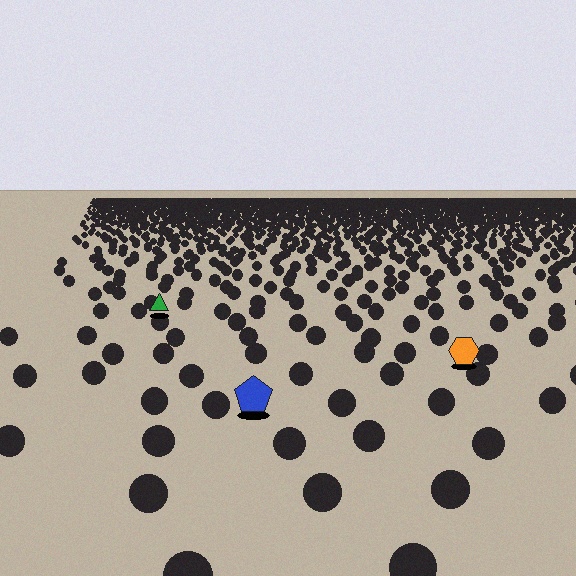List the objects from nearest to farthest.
From nearest to farthest: the blue pentagon, the orange hexagon, the green triangle.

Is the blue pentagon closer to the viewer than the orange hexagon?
Yes. The blue pentagon is closer — you can tell from the texture gradient: the ground texture is coarser near it.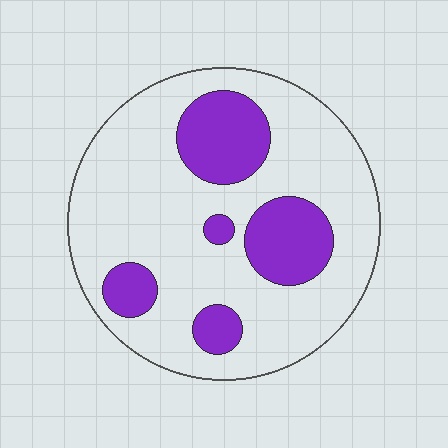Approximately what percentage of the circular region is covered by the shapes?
Approximately 25%.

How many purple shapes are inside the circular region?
5.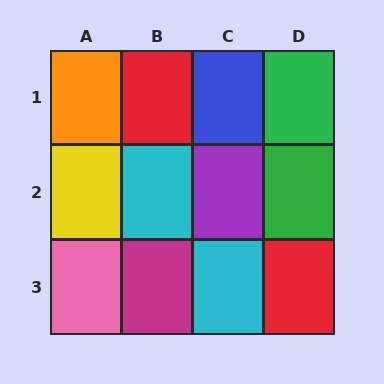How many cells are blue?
1 cell is blue.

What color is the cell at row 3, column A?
Pink.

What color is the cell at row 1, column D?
Green.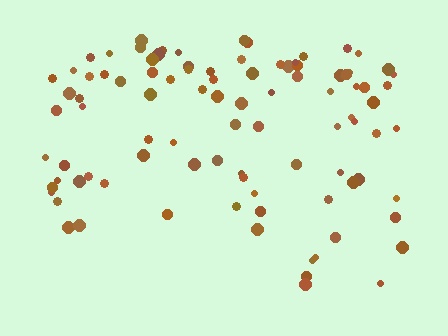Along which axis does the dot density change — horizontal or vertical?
Vertical.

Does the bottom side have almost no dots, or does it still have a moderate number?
Still a moderate number, just noticeably fewer than the top.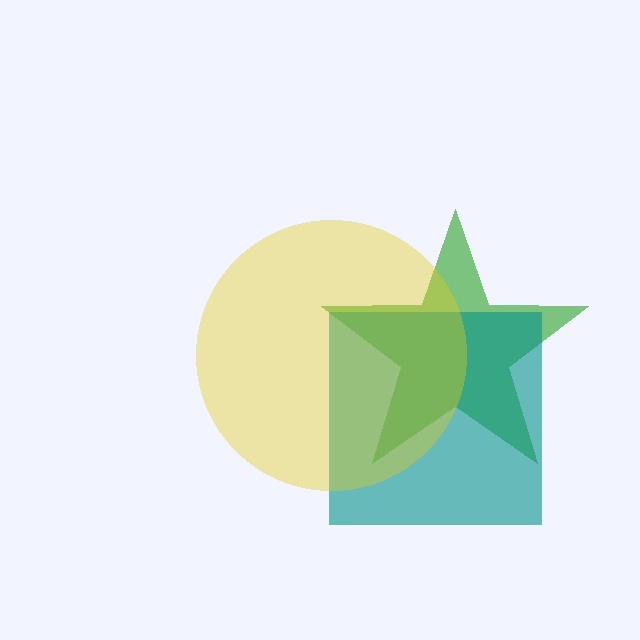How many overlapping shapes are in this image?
There are 3 overlapping shapes in the image.